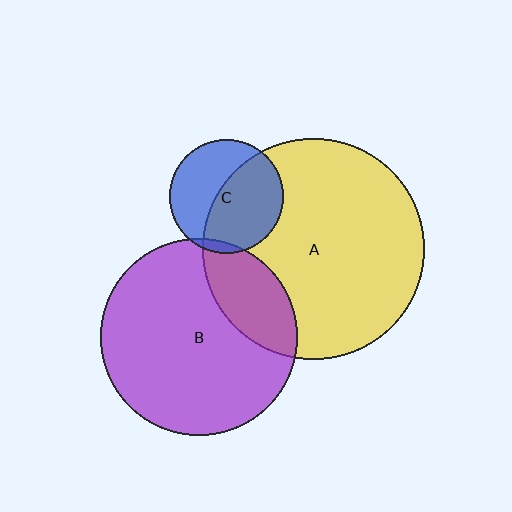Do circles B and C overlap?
Yes.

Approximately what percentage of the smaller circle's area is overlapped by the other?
Approximately 5%.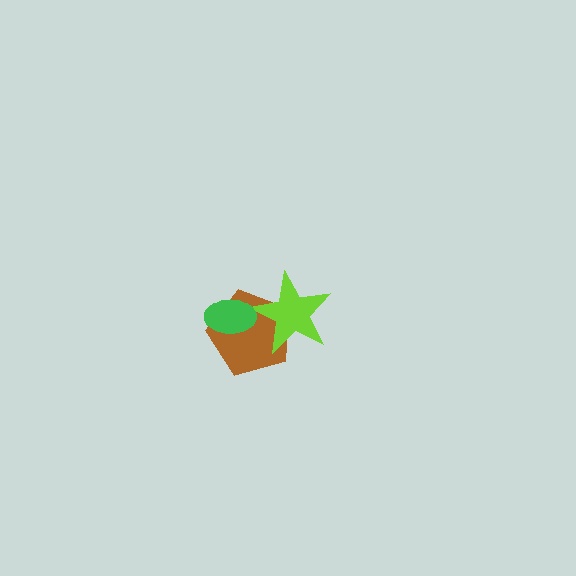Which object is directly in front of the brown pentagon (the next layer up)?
The lime star is directly in front of the brown pentagon.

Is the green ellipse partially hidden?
No, no other shape covers it.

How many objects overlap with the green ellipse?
2 objects overlap with the green ellipse.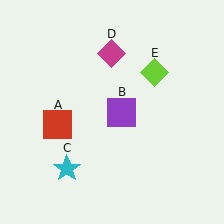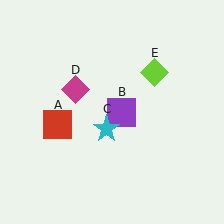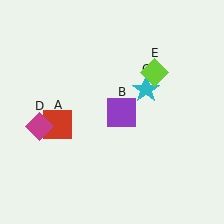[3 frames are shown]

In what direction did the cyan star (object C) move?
The cyan star (object C) moved up and to the right.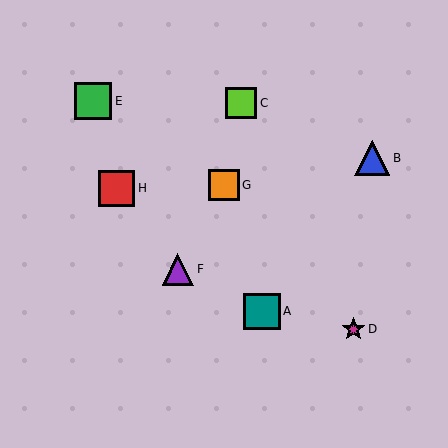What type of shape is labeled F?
Shape F is a purple triangle.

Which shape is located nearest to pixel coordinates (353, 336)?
The magenta star (labeled D) at (354, 329) is nearest to that location.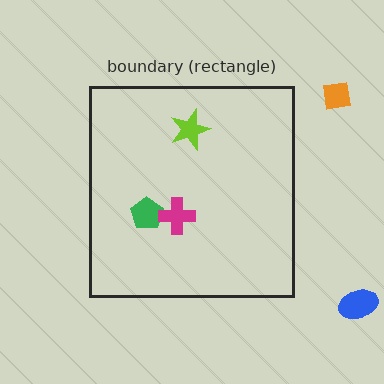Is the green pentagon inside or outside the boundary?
Inside.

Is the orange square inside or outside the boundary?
Outside.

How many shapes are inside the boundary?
3 inside, 2 outside.